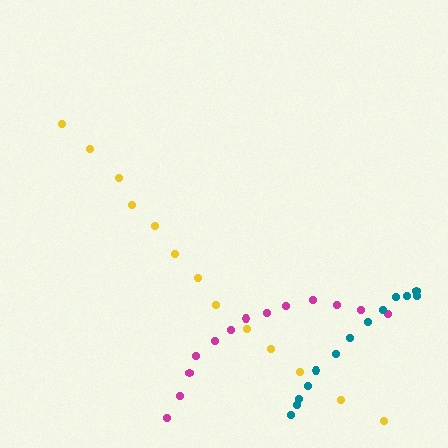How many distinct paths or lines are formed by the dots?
There are 3 distinct paths.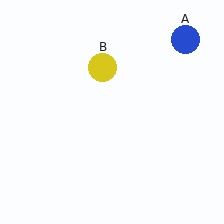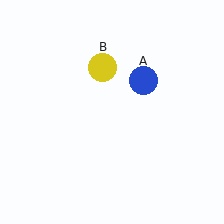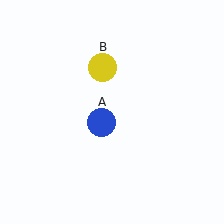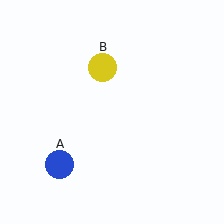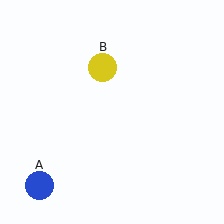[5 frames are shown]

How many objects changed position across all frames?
1 object changed position: blue circle (object A).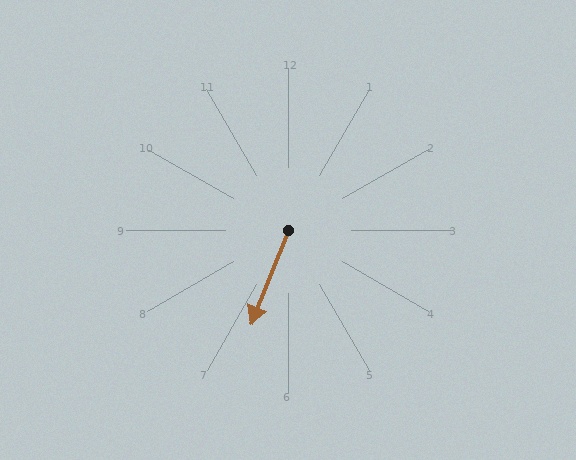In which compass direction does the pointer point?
South.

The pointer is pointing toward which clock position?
Roughly 7 o'clock.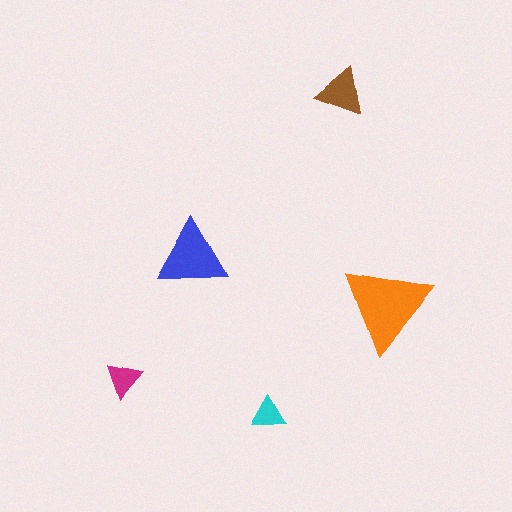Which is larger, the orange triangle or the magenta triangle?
The orange one.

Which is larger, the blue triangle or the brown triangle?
The blue one.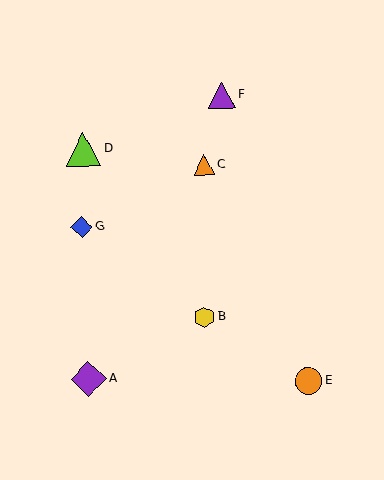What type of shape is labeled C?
Shape C is an orange triangle.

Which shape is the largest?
The purple diamond (labeled A) is the largest.